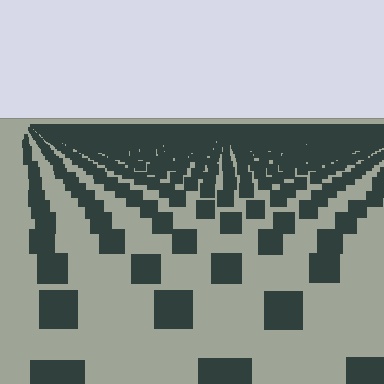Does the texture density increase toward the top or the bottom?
Density increases toward the top.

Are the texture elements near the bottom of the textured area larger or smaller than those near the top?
Larger. Near the bottom, elements are closer to the viewer and appear at a bigger on-screen size.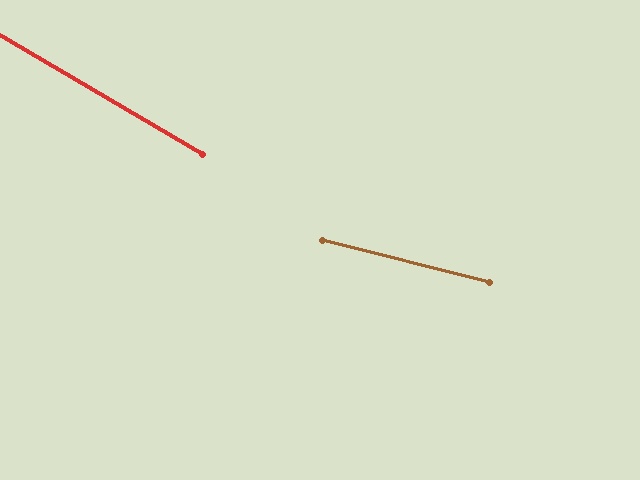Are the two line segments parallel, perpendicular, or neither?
Neither parallel nor perpendicular — they differ by about 16°.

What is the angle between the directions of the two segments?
Approximately 16 degrees.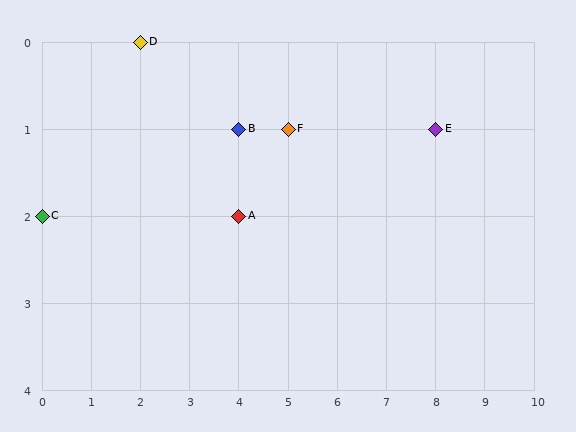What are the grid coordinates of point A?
Point A is at grid coordinates (4, 2).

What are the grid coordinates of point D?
Point D is at grid coordinates (2, 0).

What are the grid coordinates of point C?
Point C is at grid coordinates (0, 2).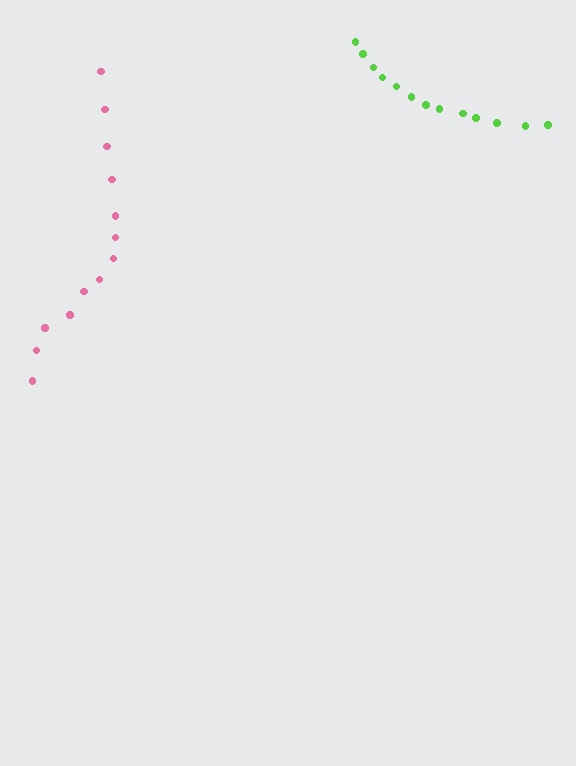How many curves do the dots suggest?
There are 2 distinct paths.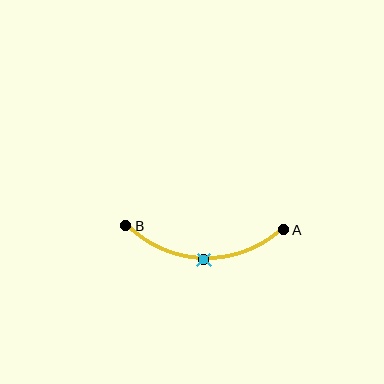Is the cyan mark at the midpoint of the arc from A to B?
Yes. The cyan mark lies on the arc at equal arc-length from both A and B — it is the arc midpoint.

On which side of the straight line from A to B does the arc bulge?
The arc bulges below the straight line connecting A and B.